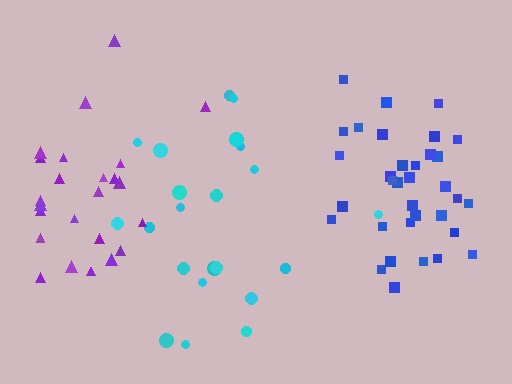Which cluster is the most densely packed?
Blue.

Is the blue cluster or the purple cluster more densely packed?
Blue.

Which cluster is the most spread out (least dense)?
Cyan.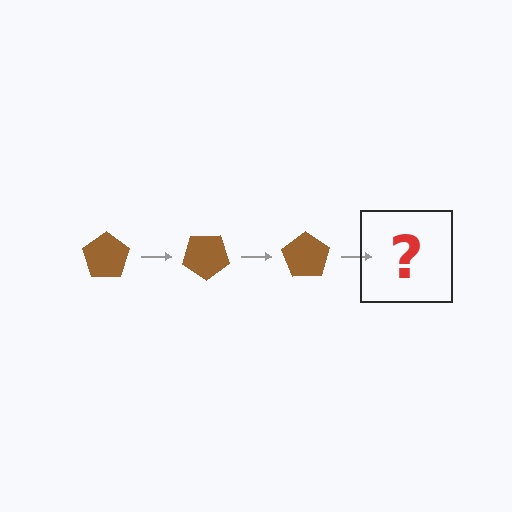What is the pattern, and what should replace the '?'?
The pattern is that the pentagon rotates 35 degrees each step. The '?' should be a brown pentagon rotated 105 degrees.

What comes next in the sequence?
The next element should be a brown pentagon rotated 105 degrees.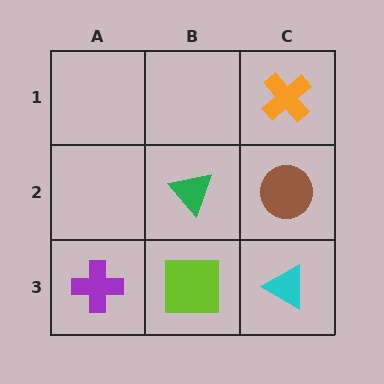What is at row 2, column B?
A green triangle.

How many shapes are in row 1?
1 shape.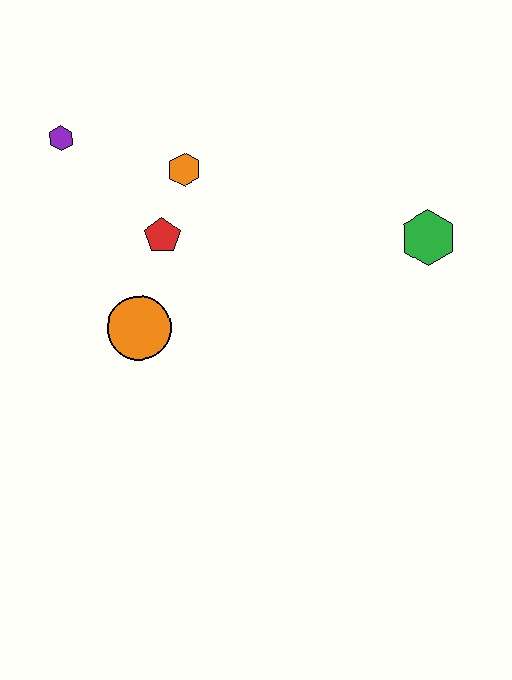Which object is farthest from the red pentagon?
The green hexagon is farthest from the red pentagon.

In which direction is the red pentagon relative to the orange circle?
The red pentagon is above the orange circle.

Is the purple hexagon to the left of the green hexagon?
Yes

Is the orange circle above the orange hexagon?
No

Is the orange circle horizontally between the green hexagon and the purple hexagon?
Yes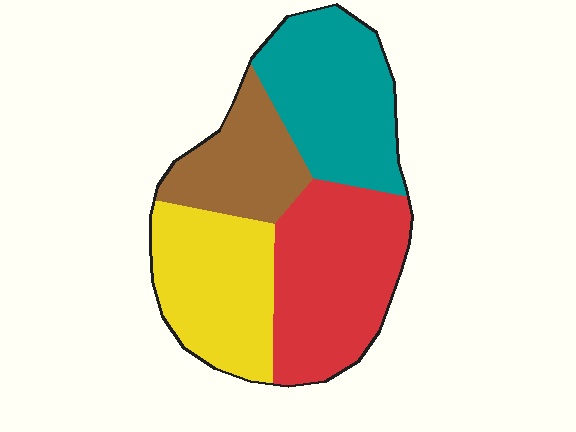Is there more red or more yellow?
Red.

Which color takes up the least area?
Brown, at roughly 15%.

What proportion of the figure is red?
Red covers 31% of the figure.